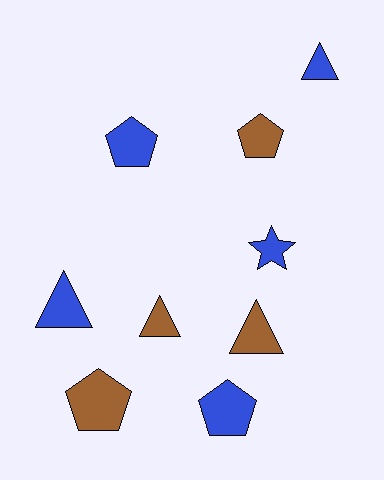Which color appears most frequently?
Blue, with 5 objects.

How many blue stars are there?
There is 1 blue star.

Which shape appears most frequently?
Pentagon, with 4 objects.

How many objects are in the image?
There are 9 objects.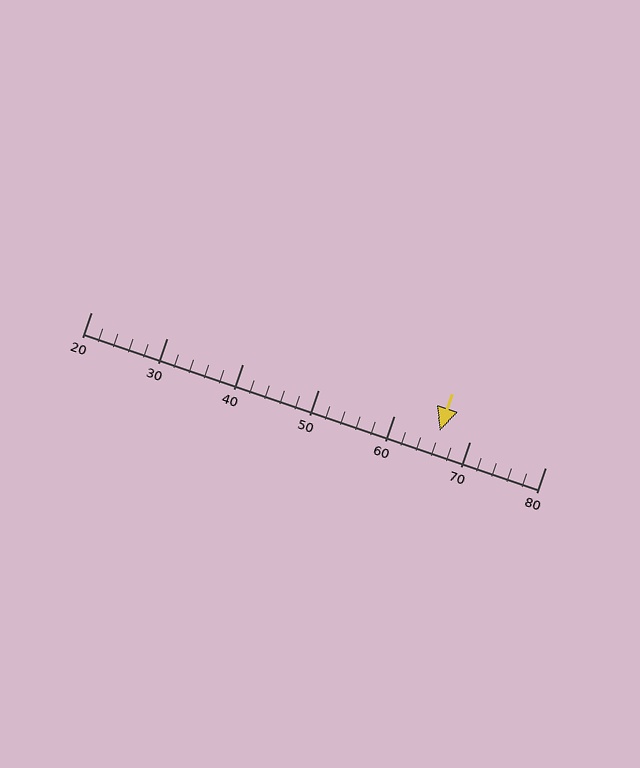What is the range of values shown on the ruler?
The ruler shows values from 20 to 80.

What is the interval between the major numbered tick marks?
The major tick marks are spaced 10 units apart.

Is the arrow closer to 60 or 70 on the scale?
The arrow is closer to 70.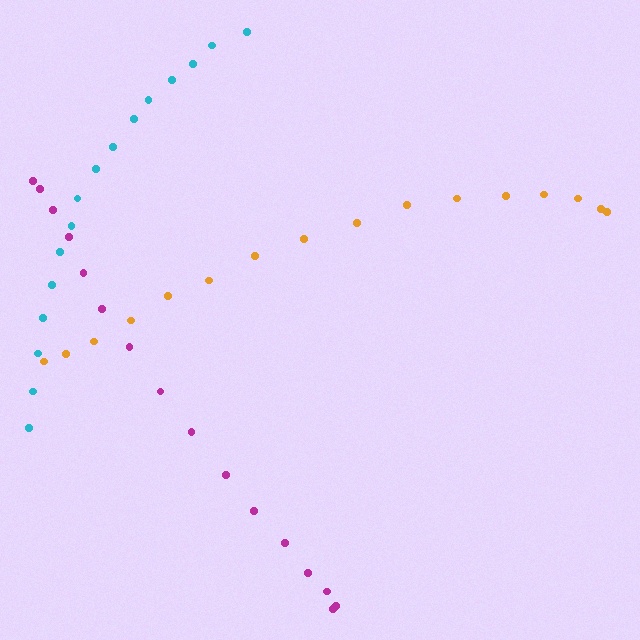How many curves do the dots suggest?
There are 3 distinct paths.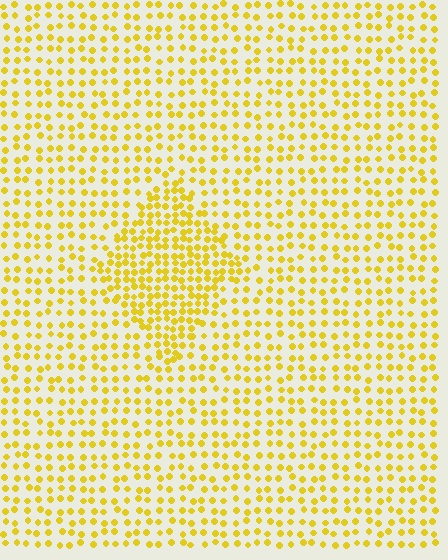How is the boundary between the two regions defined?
The boundary is defined by a change in element density (approximately 1.8x ratio). All elements are the same color, size, and shape.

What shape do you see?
I see a diamond.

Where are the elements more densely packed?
The elements are more densely packed inside the diamond boundary.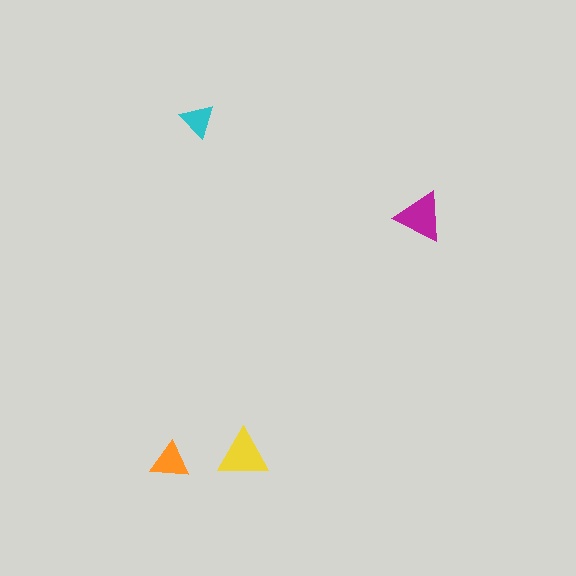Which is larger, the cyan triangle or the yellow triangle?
The yellow one.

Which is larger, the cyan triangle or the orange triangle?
The orange one.